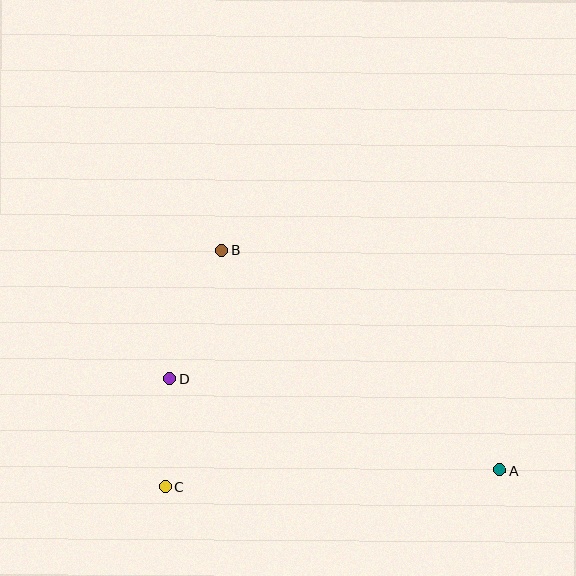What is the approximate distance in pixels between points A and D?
The distance between A and D is approximately 342 pixels.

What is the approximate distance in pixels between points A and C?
The distance between A and C is approximately 335 pixels.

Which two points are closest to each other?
Points C and D are closest to each other.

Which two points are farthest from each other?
Points A and B are farthest from each other.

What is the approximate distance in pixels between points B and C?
The distance between B and C is approximately 244 pixels.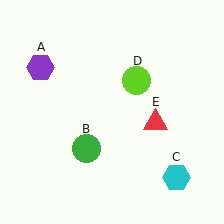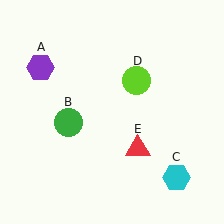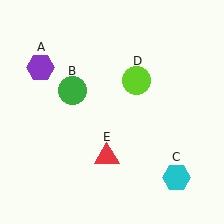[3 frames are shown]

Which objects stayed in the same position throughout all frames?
Purple hexagon (object A) and cyan hexagon (object C) and lime circle (object D) remained stationary.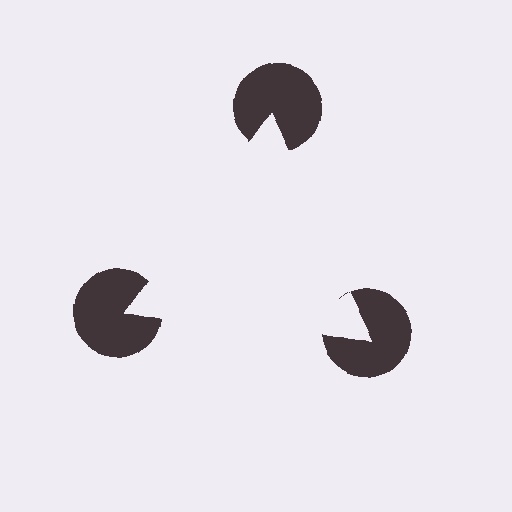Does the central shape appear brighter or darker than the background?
It typically appears slightly brighter than the background, even though no actual brightness change is drawn.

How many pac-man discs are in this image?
There are 3 — one at each vertex of the illusory triangle.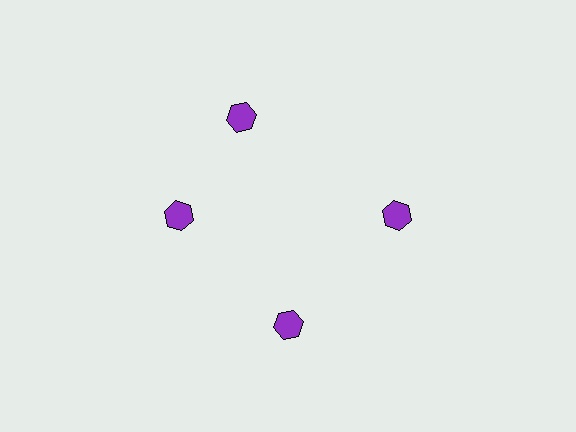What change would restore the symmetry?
The symmetry would be restored by rotating it back into even spacing with its neighbors so that all 4 hexagons sit at equal angles and equal distance from the center.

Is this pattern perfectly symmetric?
No. The 4 purple hexagons are arranged in a ring, but one element near the 12 o'clock position is rotated out of alignment along the ring, breaking the 4-fold rotational symmetry.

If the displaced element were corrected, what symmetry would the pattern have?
It would have 4-fold rotational symmetry — the pattern would map onto itself every 90 degrees.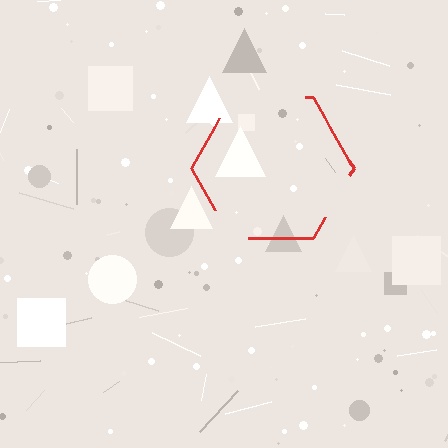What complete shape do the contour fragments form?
The contour fragments form a hexagon.